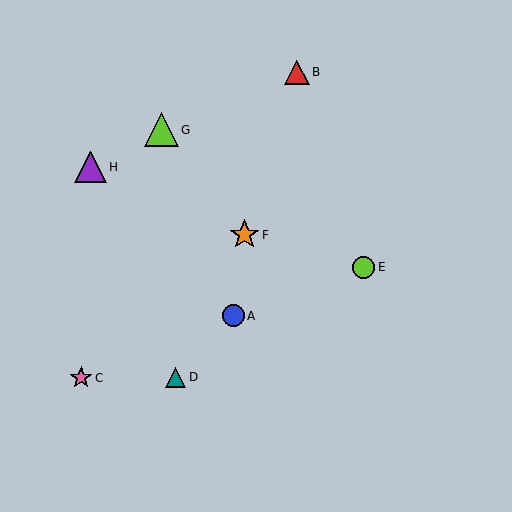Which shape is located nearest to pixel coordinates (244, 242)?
The orange star (labeled F) at (245, 235) is nearest to that location.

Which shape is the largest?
The lime triangle (labeled G) is the largest.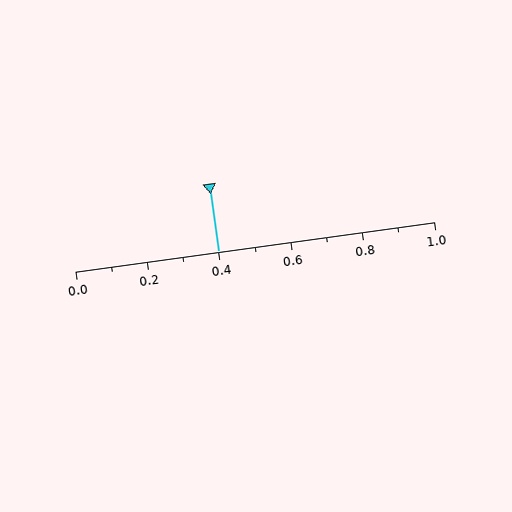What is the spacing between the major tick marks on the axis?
The major ticks are spaced 0.2 apart.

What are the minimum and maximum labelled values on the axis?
The axis runs from 0.0 to 1.0.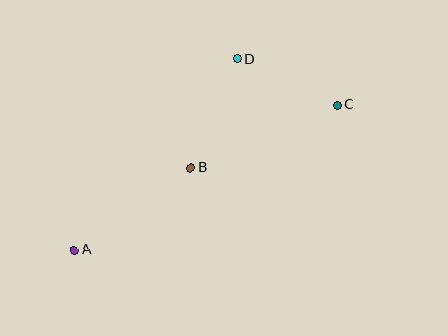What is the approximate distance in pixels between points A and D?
The distance between A and D is approximately 251 pixels.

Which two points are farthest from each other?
Points A and C are farthest from each other.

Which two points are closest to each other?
Points C and D are closest to each other.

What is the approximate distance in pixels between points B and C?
The distance between B and C is approximately 160 pixels.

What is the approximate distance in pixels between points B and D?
The distance between B and D is approximately 119 pixels.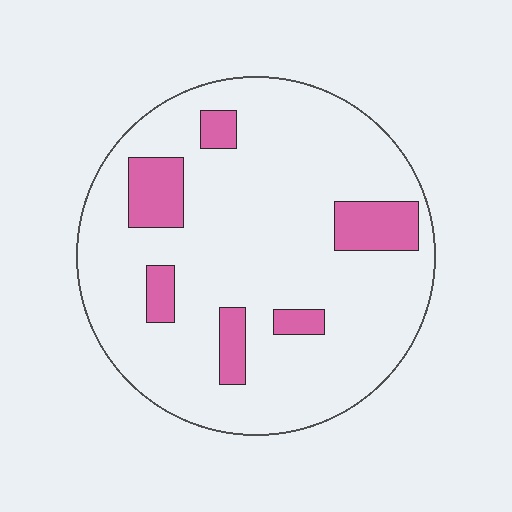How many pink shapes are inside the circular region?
6.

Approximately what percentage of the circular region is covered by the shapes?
Approximately 15%.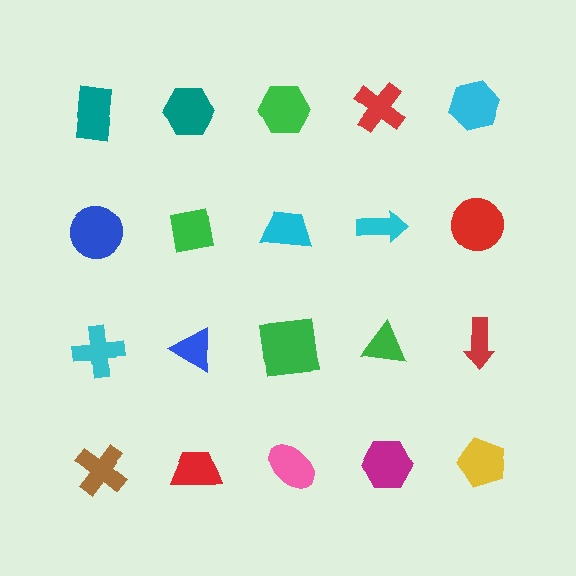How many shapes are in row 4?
5 shapes.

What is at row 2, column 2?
A green square.